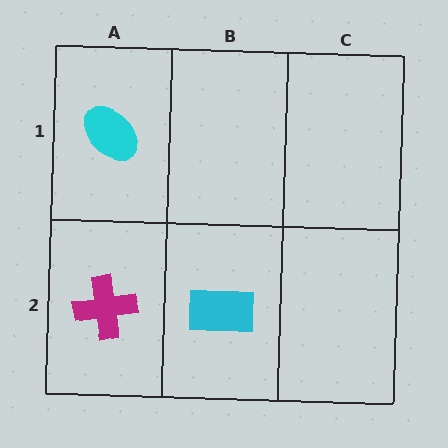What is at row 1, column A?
A cyan ellipse.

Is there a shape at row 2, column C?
No, that cell is empty.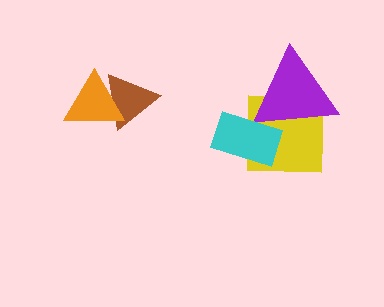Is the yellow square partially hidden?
Yes, it is partially covered by another shape.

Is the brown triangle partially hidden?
Yes, it is partially covered by another shape.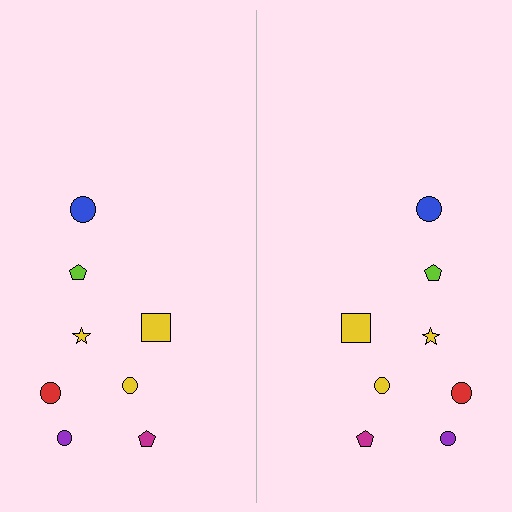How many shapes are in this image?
There are 16 shapes in this image.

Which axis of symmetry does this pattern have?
The pattern has a vertical axis of symmetry running through the center of the image.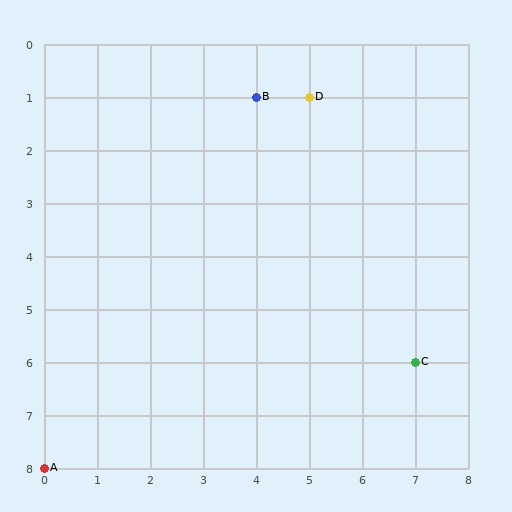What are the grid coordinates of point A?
Point A is at grid coordinates (0, 8).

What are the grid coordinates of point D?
Point D is at grid coordinates (5, 1).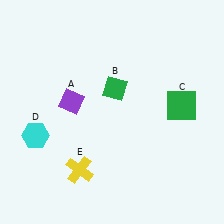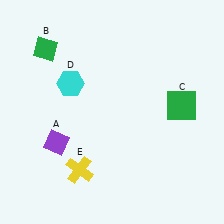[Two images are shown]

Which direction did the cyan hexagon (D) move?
The cyan hexagon (D) moved up.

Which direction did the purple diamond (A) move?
The purple diamond (A) moved down.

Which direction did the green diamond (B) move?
The green diamond (B) moved left.